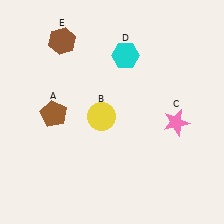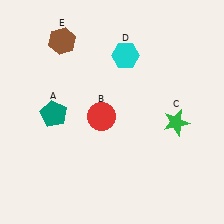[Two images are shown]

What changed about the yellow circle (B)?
In Image 1, B is yellow. In Image 2, it changed to red.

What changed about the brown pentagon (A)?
In Image 1, A is brown. In Image 2, it changed to teal.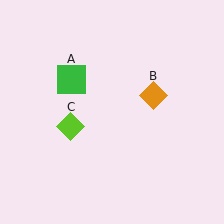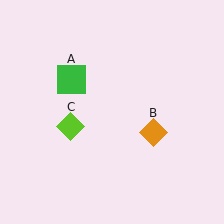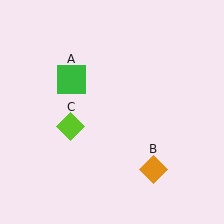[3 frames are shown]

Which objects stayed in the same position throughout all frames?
Green square (object A) and lime diamond (object C) remained stationary.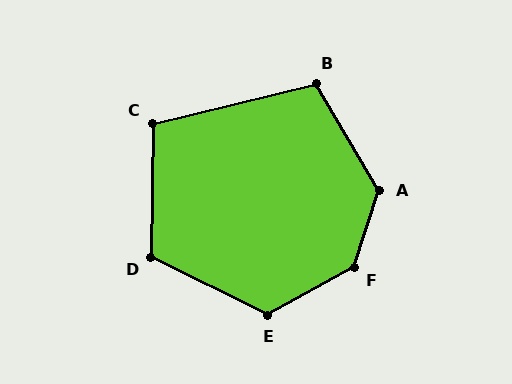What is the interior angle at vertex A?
Approximately 131 degrees (obtuse).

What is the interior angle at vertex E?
Approximately 125 degrees (obtuse).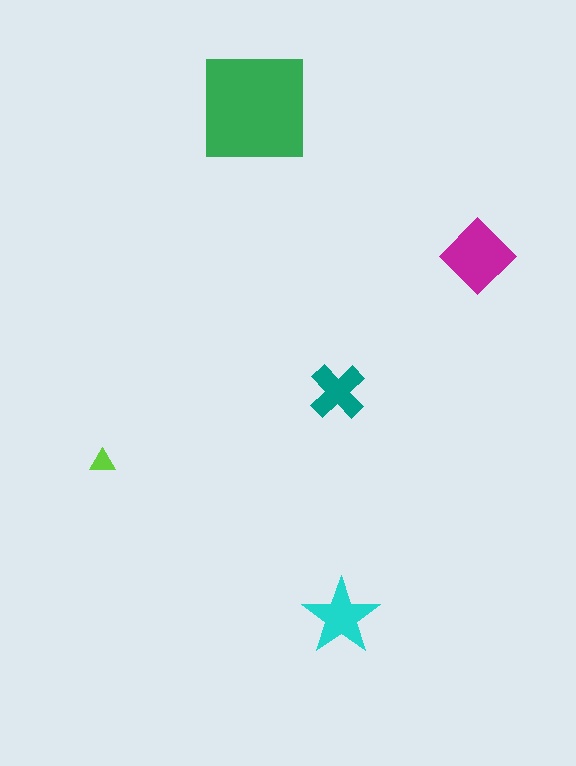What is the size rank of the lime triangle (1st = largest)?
5th.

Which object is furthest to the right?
The magenta diamond is rightmost.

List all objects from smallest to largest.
The lime triangle, the teal cross, the cyan star, the magenta diamond, the green square.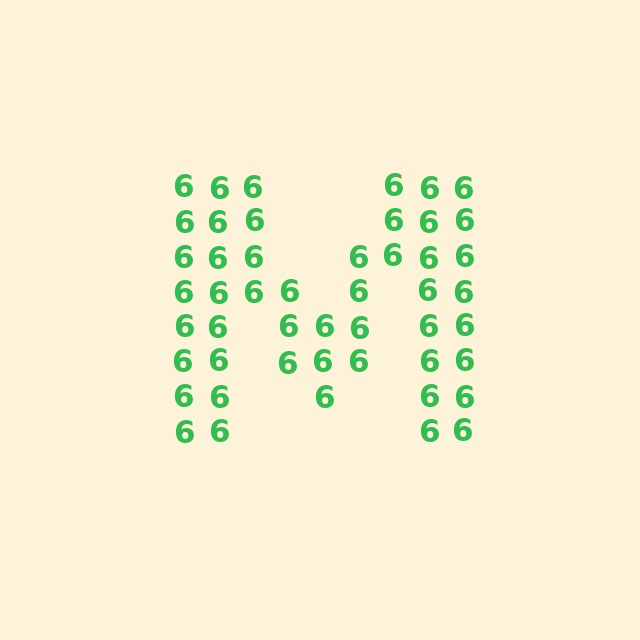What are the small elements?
The small elements are digit 6's.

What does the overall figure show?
The overall figure shows the letter M.